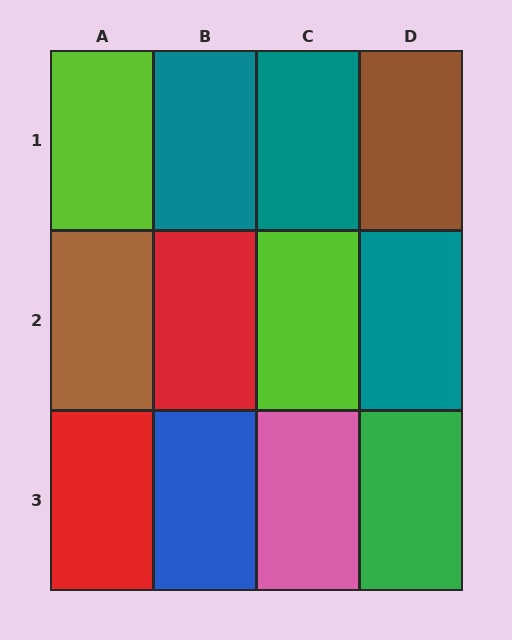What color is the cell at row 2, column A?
Brown.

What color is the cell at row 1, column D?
Brown.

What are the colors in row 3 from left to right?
Red, blue, pink, green.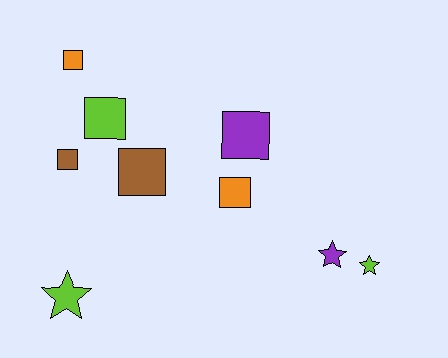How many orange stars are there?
There are no orange stars.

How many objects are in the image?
There are 9 objects.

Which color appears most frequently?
Lime, with 3 objects.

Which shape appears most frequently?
Square, with 6 objects.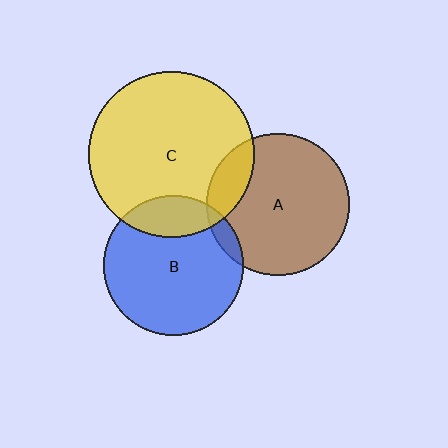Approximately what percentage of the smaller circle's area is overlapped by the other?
Approximately 20%.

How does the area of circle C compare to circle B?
Approximately 1.4 times.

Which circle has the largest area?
Circle C (yellow).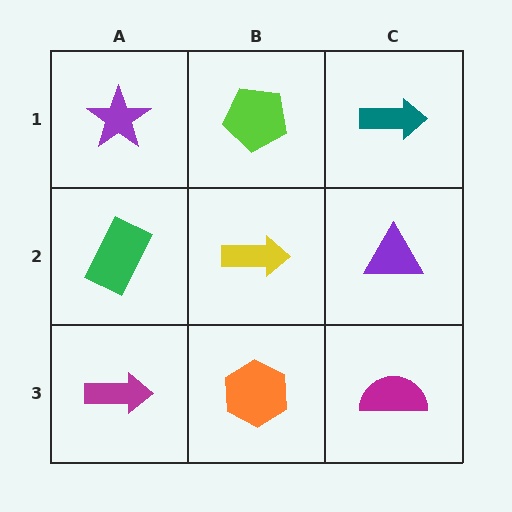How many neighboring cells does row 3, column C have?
2.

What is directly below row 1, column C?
A purple triangle.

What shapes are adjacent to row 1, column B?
A yellow arrow (row 2, column B), a purple star (row 1, column A), a teal arrow (row 1, column C).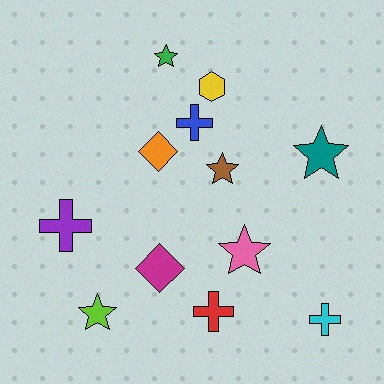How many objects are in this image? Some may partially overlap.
There are 12 objects.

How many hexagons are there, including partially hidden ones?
There is 1 hexagon.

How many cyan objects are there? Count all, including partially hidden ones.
There is 1 cyan object.